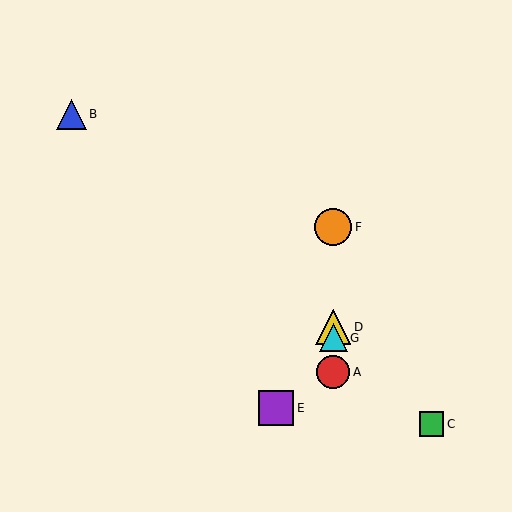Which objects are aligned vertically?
Objects A, D, F, G are aligned vertically.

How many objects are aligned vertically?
4 objects (A, D, F, G) are aligned vertically.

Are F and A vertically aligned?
Yes, both are at x≈333.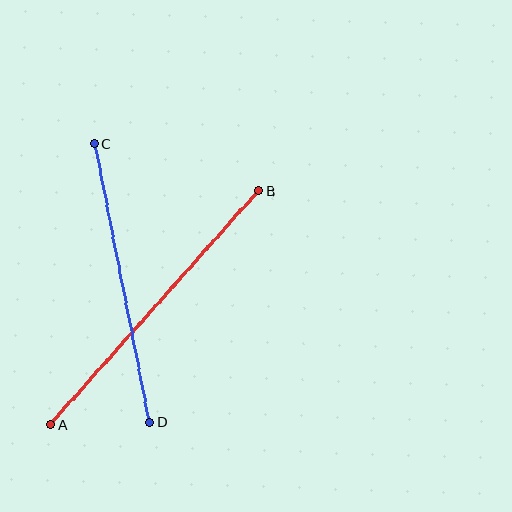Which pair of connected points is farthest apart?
Points A and B are farthest apart.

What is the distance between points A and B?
The distance is approximately 313 pixels.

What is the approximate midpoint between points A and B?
The midpoint is at approximately (155, 308) pixels.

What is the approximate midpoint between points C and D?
The midpoint is at approximately (122, 283) pixels.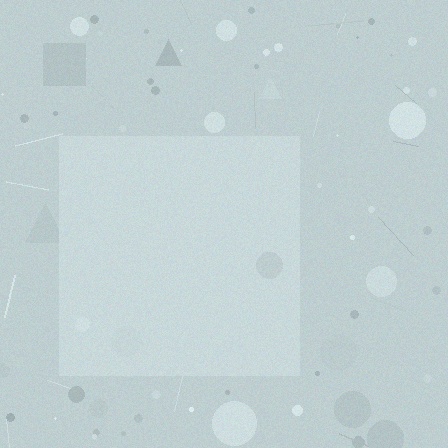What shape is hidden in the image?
A square is hidden in the image.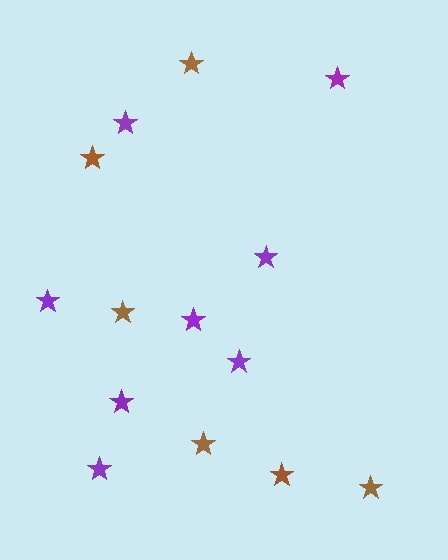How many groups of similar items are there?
There are 2 groups: one group of brown stars (6) and one group of purple stars (8).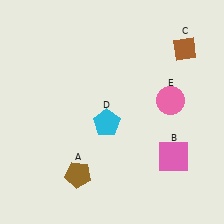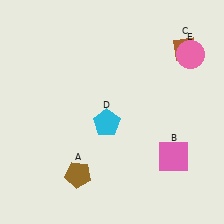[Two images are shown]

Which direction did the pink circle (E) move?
The pink circle (E) moved up.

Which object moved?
The pink circle (E) moved up.